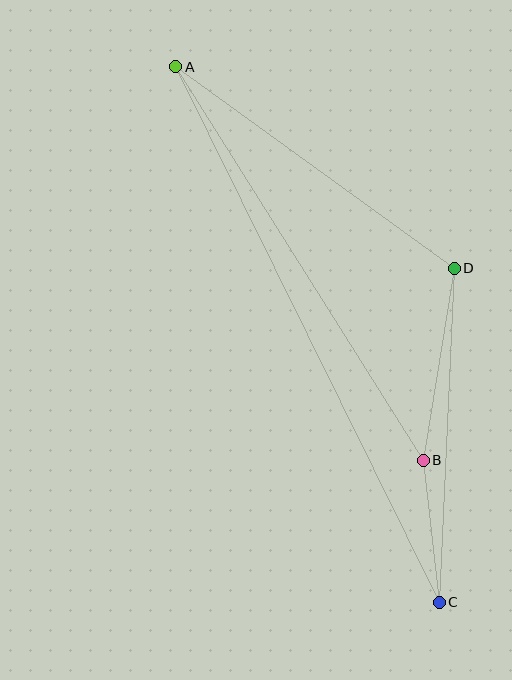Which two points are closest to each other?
Points B and C are closest to each other.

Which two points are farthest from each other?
Points A and C are farthest from each other.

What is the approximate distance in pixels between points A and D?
The distance between A and D is approximately 344 pixels.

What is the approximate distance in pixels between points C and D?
The distance between C and D is approximately 334 pixels.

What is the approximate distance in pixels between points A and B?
The distance between A and B is approximately 465 pixels.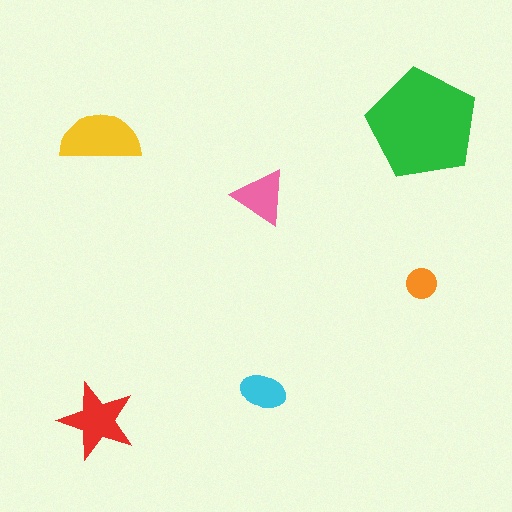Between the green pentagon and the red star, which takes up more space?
The green pentagon.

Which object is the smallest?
The orange circle.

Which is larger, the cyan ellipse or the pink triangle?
The pink triangle.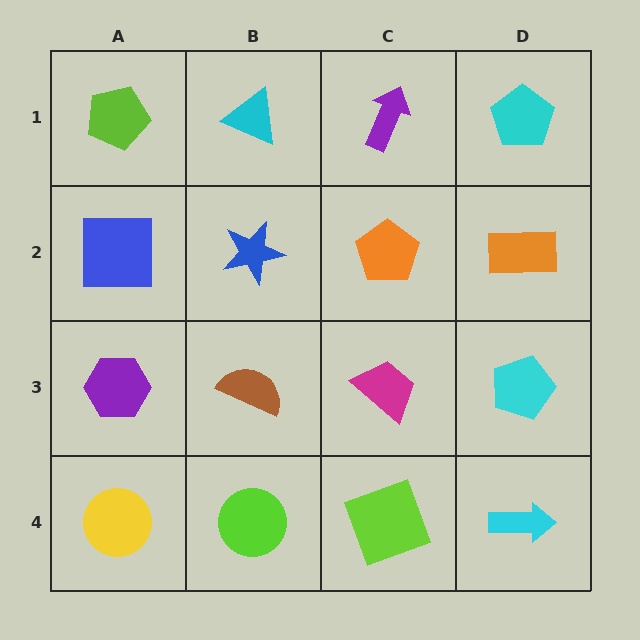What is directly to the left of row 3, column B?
A purple hexagon.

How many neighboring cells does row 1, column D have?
2.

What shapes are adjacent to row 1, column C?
An orange pentagon (row 2, column C), a cyan triangle (row 1, column B), a cyan pentagon (row 1, column D).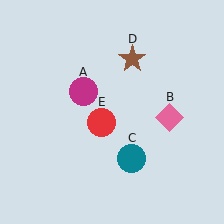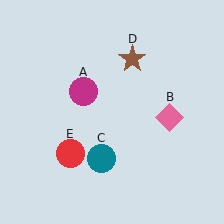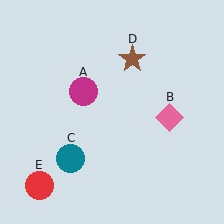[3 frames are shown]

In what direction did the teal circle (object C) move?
The teal circle (object C) moved left.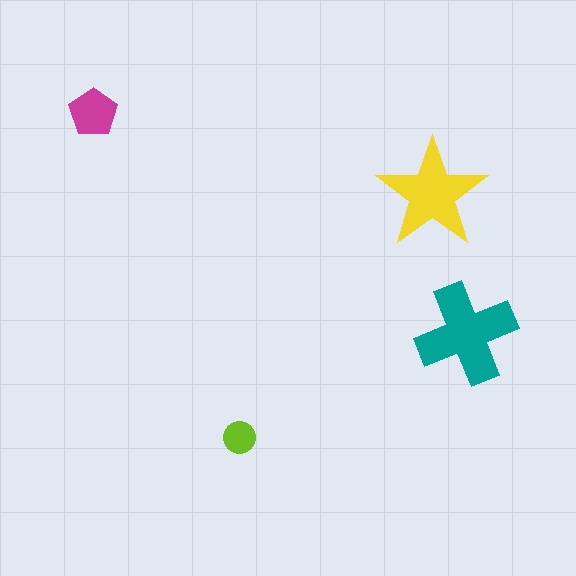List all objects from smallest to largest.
The lime circle, the magenta pentagon, the yellow star, the teal cross.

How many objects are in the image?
There are 4 objects in the image.